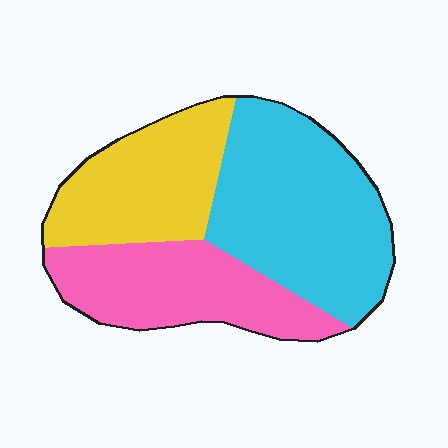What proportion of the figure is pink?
Pink covers 29% of the figure.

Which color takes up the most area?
Cyan, at roughly 45%.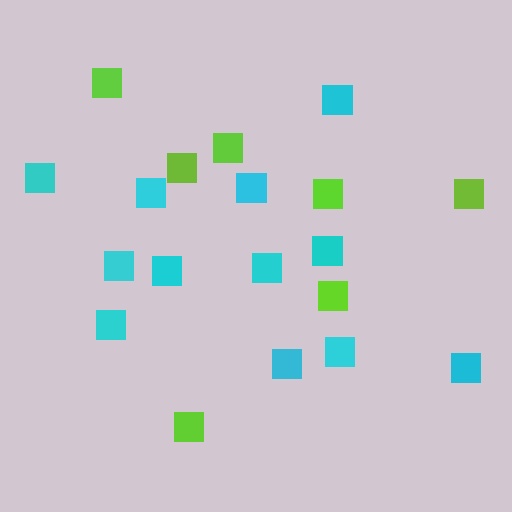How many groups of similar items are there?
There are 2 groups: one group of lime squares (7) and one group of cyan squares (12).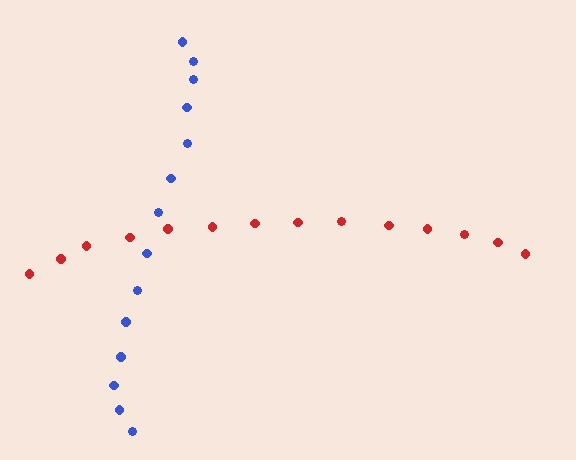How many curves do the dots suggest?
There are 2 distinct paths.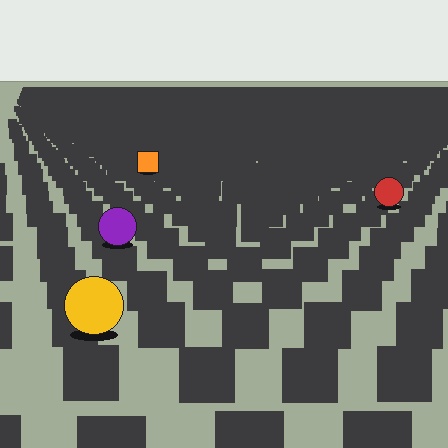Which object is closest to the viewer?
The yellow circle is closest. The texture marks near it are larger and more spread out.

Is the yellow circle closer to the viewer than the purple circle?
Yes. The yellow circle is closer — you can tell from the texture gradient: the ground texture is coarser near it.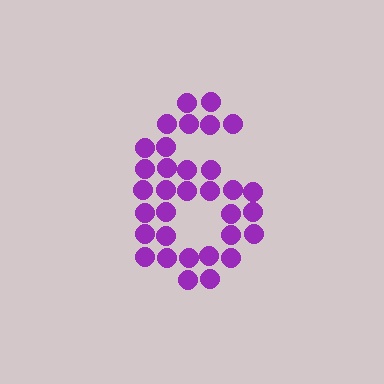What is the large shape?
The large shape is the digit 6.